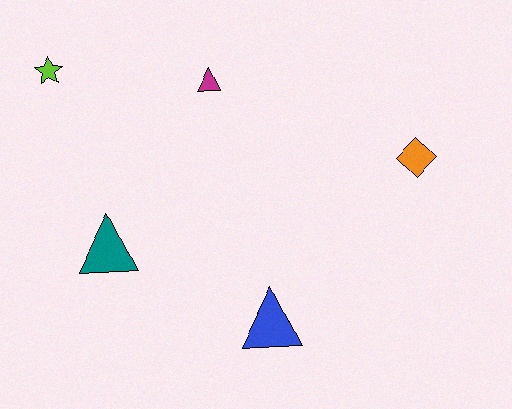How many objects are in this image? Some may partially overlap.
There are 5 objects.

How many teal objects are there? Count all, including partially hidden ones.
There is 1 teal object.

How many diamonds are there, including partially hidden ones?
There is 1 diamond.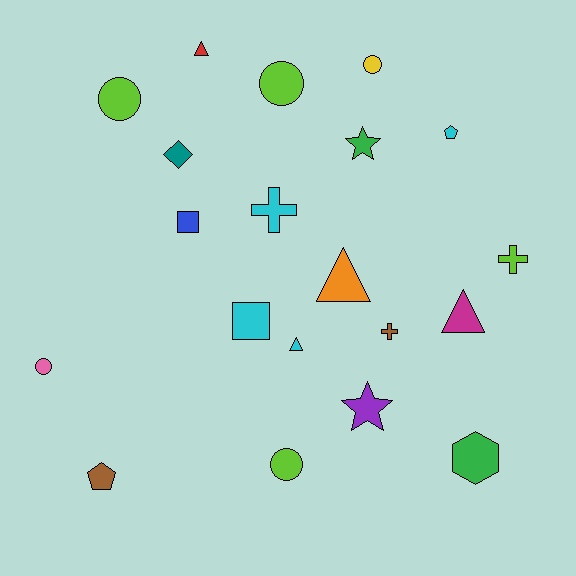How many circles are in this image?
There are 5 circles.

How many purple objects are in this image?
There is 1 purple object.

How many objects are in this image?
There are 20 objects.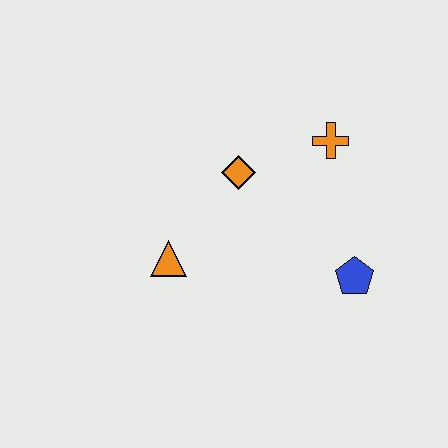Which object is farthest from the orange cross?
The orange triangle is farthest from the orange cross.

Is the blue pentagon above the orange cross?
No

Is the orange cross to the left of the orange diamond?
No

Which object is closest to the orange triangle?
The orange diamond is closest to the orange triangle.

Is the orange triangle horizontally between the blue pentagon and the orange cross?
No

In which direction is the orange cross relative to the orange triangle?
The orange cross is to the right of the orange triangle.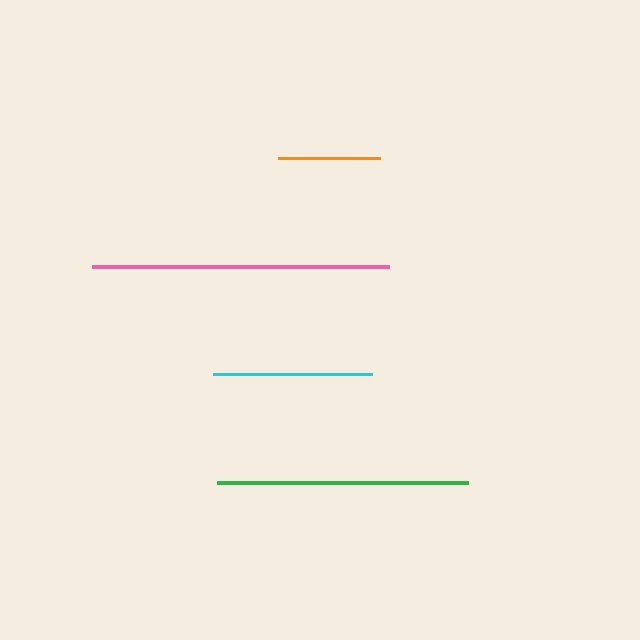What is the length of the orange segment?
The orange segment is approximately 103 pixels long.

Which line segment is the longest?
The pink line is the longest at approximately 297 pixels.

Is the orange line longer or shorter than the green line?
The green line is longer than the orange line.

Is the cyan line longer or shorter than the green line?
The green line is longer than the cyan line.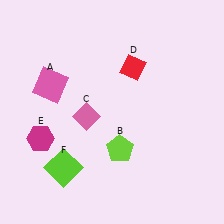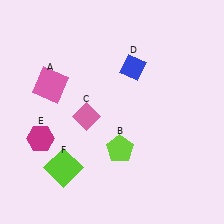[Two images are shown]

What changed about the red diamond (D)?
In Image 1, D is red. In Image 2, it changed to blue.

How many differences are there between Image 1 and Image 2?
There is 1 difference between the two images.